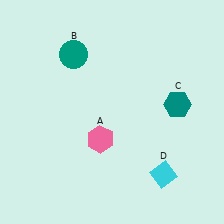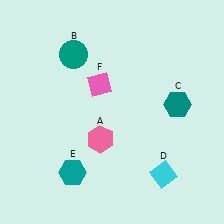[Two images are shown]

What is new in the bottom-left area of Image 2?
A teal hexagon (E) was added in the bottom-left area of Image 2.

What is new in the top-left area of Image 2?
A pink diamond (F) was added in the top-left area of Image 2.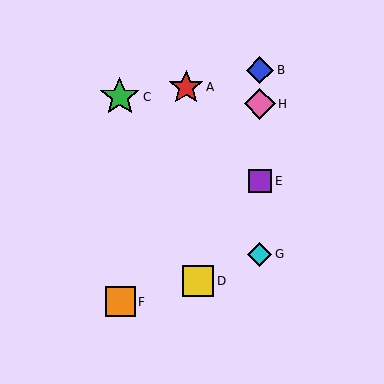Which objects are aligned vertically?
Objects B, E, G, H are aligned vertically.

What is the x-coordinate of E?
Object E is at x≈260.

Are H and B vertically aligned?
Yes, both are at x≈260.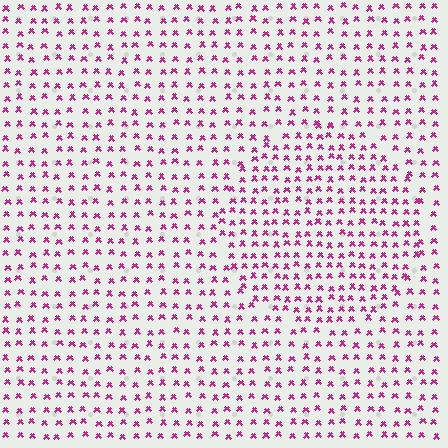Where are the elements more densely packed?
The elements are more densely packed inside the circle boundary.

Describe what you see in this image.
The image contains small magenta elements arranged at two different densities. A circle-shaped region is visible where the elements are more densely packed than the surrounding area.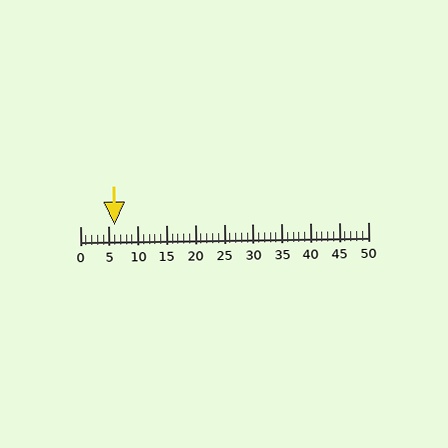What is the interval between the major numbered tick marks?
The major tick marks are spaced 5 units apart.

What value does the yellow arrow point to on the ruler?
The yellow arrow points to approximately 6.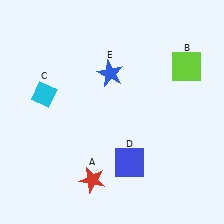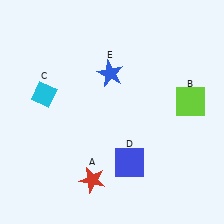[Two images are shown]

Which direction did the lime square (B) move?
The lime square (B) moved down.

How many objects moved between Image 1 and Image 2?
1 object moved between the two images.